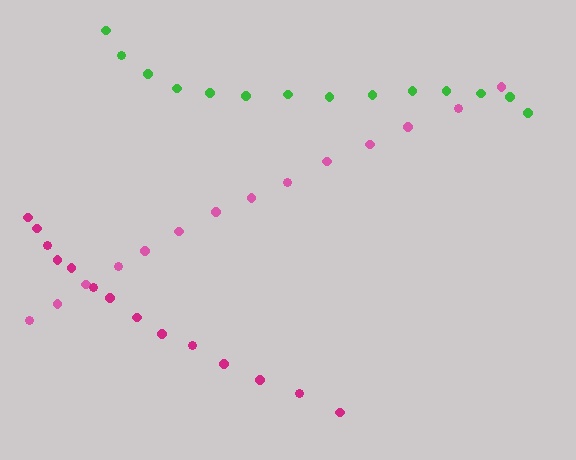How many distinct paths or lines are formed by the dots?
There are 3 distinct paths.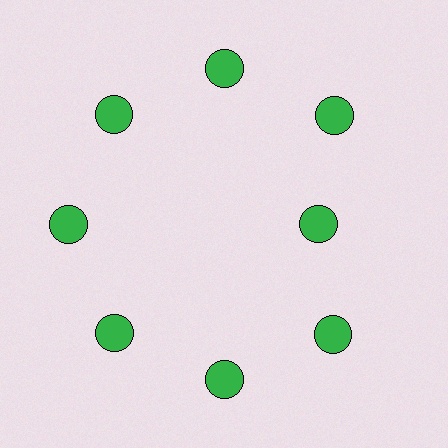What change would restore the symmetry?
The symmetry would be restored by moving it outward, back onto the ring so that all 8 circles sit at equal angles and equal distance from the center.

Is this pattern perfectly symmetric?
No. The 8 green circles are arranged in a ring, but one element near the 3 o'clock position is pulled inward toward the center, breaking the 8-fold rotational symmetry.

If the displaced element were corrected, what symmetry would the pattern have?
It would have 8-fold rotational symmetry — the pattern would map onto itself every 45 degrees.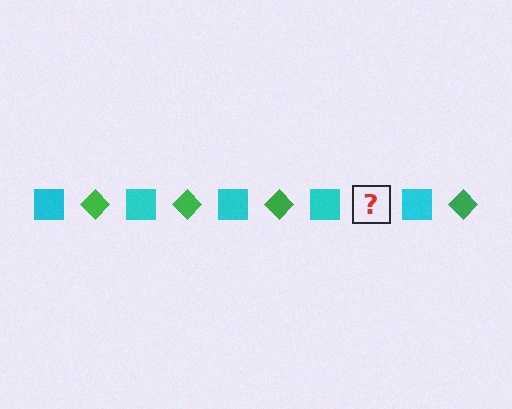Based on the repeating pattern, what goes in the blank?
The blank should be a green diamond.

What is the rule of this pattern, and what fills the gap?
The rule is that the pattern alternates between cyan square and green diamond. The gap should be filled with a green diamond.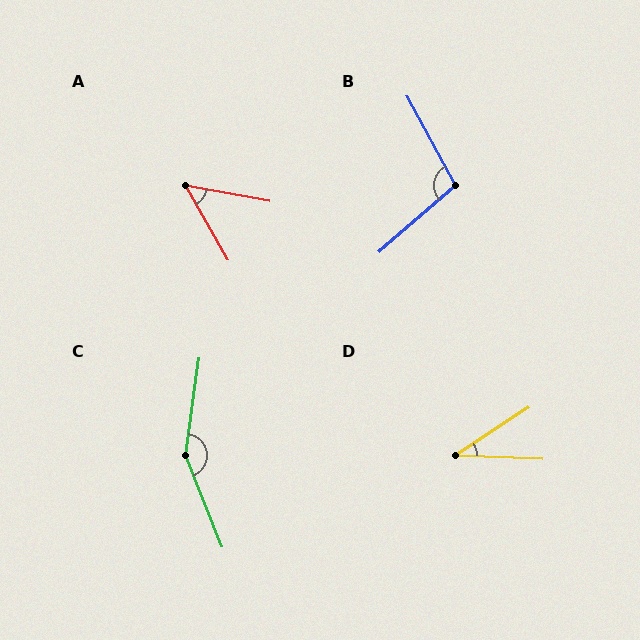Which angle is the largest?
C, at approximately 151 degrees.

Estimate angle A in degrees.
Approximately 50 degrees.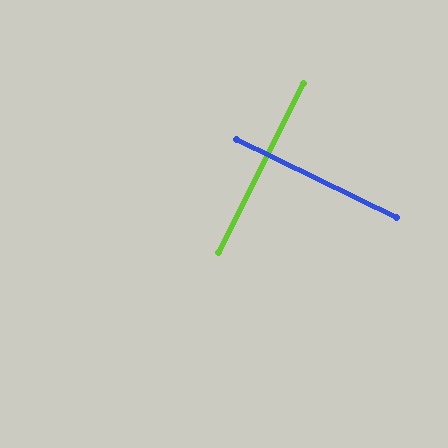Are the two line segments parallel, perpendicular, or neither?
Perpendicular — they meet at approximately 89°.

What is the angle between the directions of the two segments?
Approximately 89 degrees.